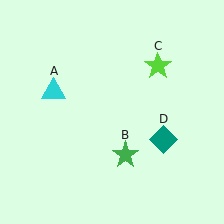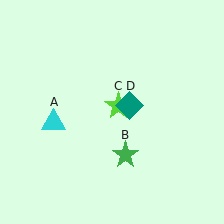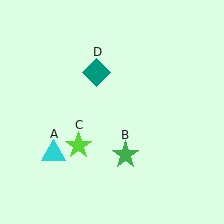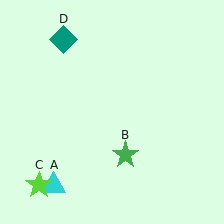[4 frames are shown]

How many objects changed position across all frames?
3 objects changed position: cyan triangle (object A), lime star (object C), teal diamond (object D).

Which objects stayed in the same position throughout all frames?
Green star (object B) remained stationary.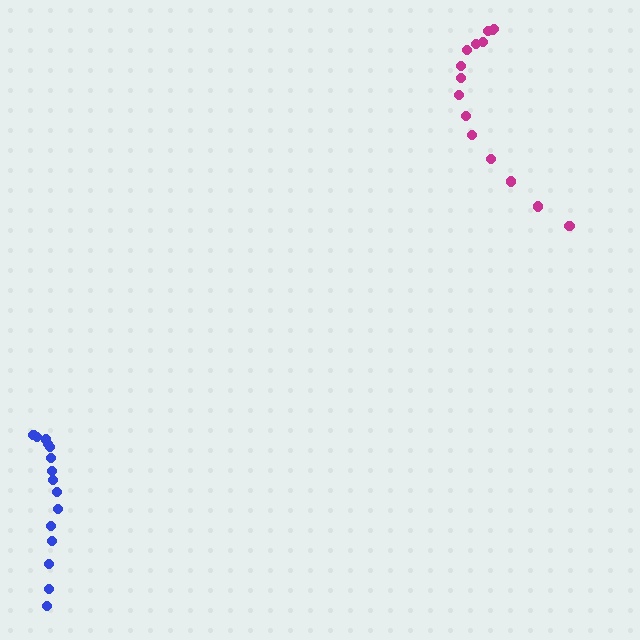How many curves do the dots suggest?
There are 2 distinct paths.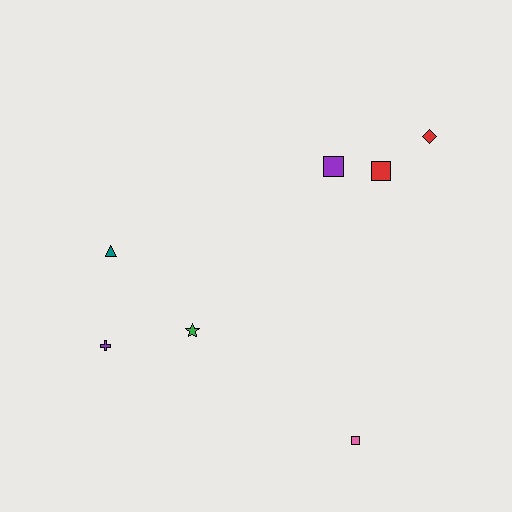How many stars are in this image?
There is 1 star.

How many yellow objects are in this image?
There are no yellow objects.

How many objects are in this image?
There are 7 objects.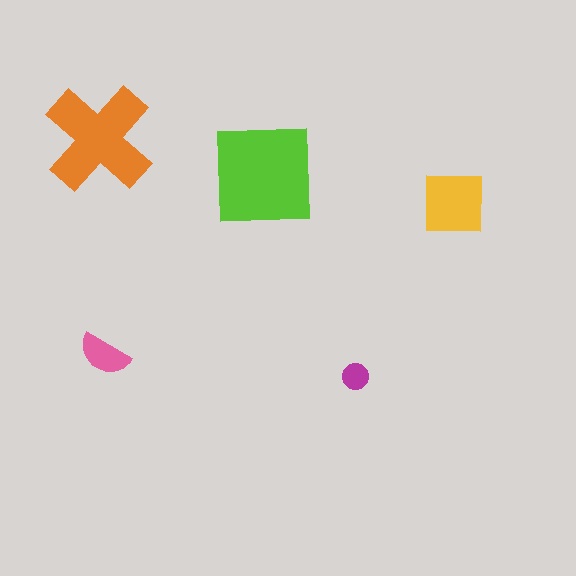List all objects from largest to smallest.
The lime square, the orange cross, the yellow square, the pink semicircle, the magenta circle.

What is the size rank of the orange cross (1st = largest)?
2nd.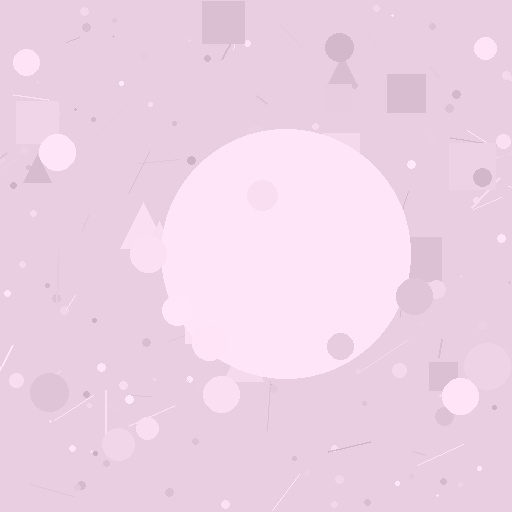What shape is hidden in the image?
A circle is hidden in the image.